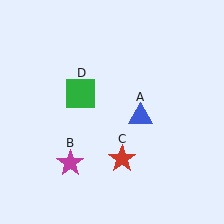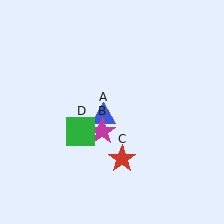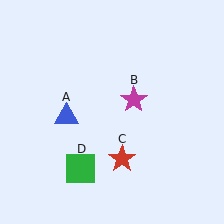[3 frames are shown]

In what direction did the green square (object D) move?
The green square (object D) moved down.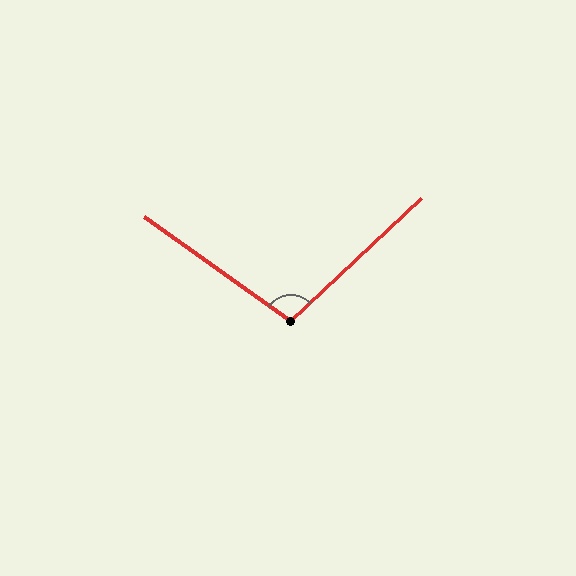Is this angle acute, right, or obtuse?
It is obtuse.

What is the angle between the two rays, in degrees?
Approximately 101 degrees.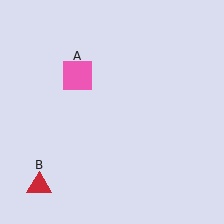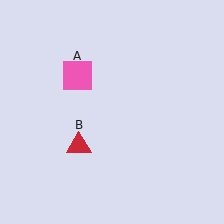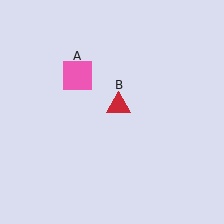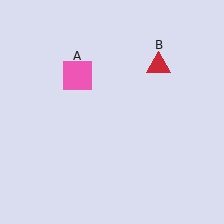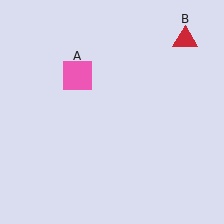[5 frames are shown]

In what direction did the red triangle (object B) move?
The red triangle (object B) moved up and to the right.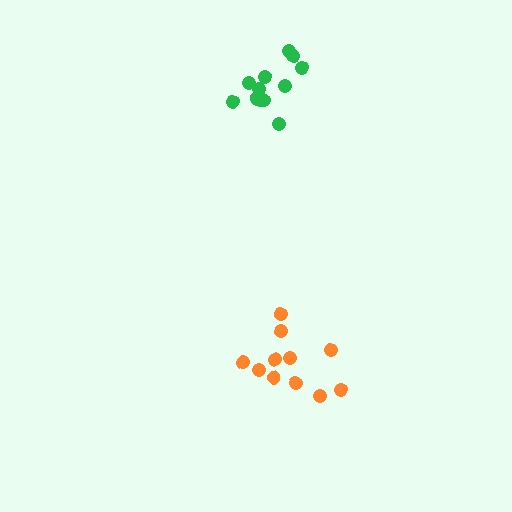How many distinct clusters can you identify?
There are 2 distinct clusters.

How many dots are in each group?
Group 1: 12 dots, Group 2: 11 dots (23 total).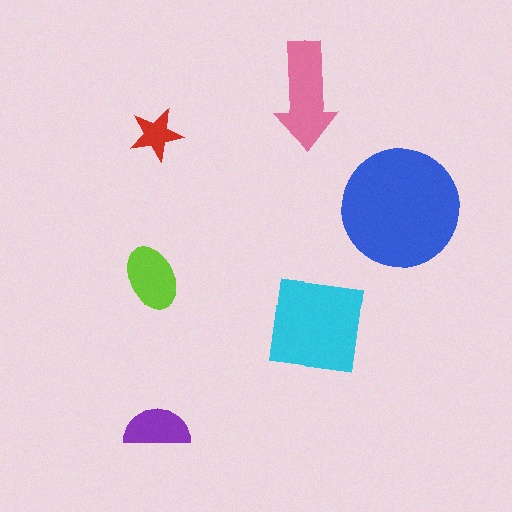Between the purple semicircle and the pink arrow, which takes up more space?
The pink arrow.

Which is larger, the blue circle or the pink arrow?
The blue circle.